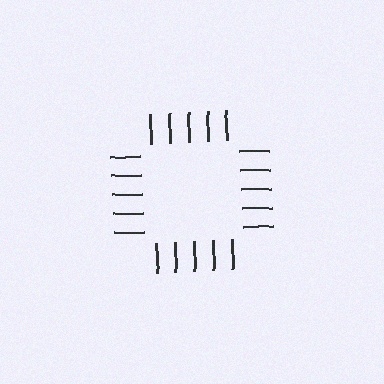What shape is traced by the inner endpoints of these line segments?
An illusory square — the line segments terminate on its edges but no continuous stroke is drawn.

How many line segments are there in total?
20 — 5 along each of the 4 edges.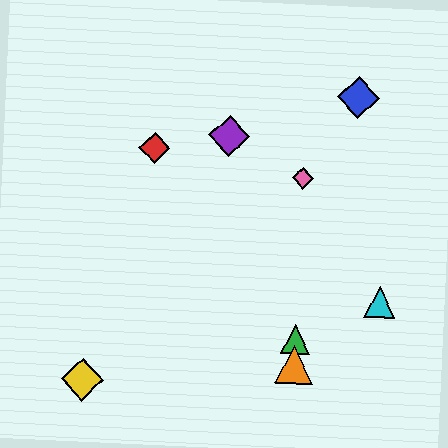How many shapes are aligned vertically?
3 shapes (the green triangle, the orange triangle, the pink diamond) are aligned vertically.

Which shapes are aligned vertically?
The green triangle, the orange triangle, the pink diamond are aligned vertically.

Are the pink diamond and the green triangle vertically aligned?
Yes, both are at x≈303.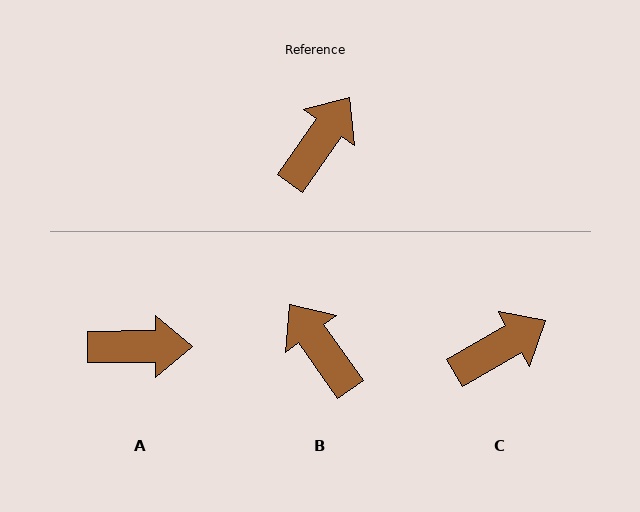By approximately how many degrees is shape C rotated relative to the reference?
Approximately 25 degrees clockwise.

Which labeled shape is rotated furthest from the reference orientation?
B, about 70 degrees away.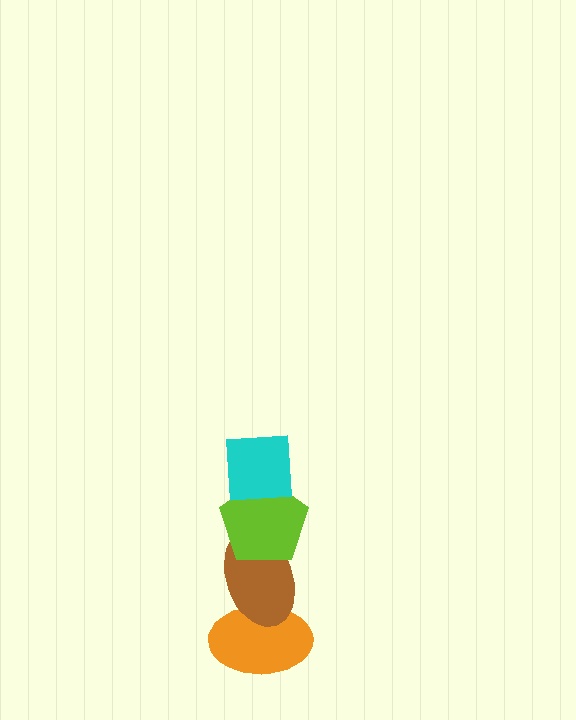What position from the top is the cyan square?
The cyan square is 1st from the top.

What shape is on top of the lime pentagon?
The cyan square is on top of the lime pentagon.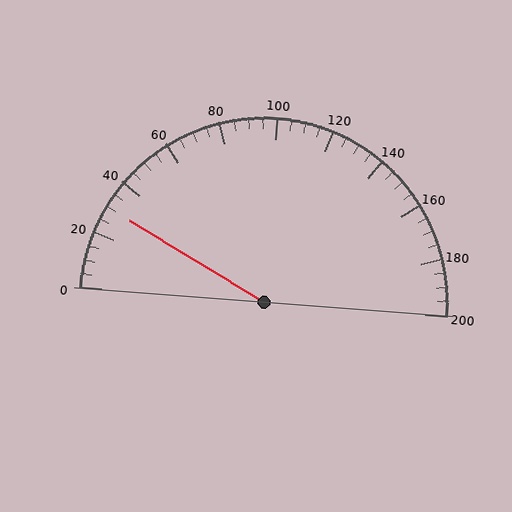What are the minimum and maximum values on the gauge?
The gauge ranges from 0 to 200.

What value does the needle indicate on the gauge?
The needle indicates approximately 30.